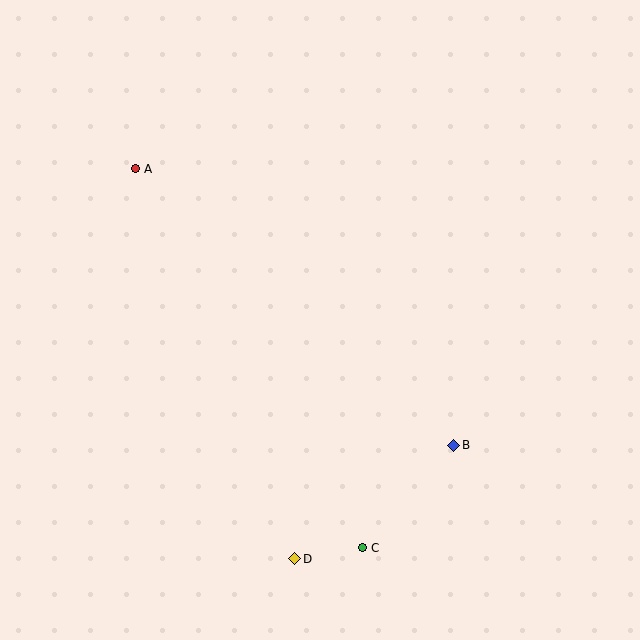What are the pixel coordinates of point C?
Point C is at (363, 548).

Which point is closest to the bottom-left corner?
Point D is closest to the bottom-left corner.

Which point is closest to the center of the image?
Point B at (454, 445) is closest to the center.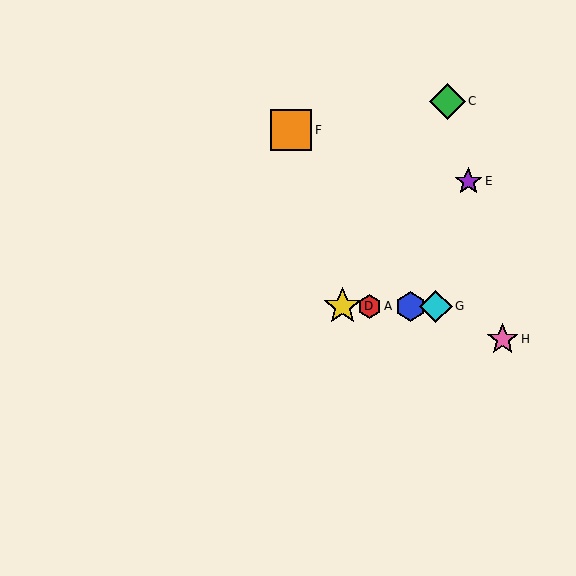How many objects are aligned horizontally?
4 objects (A, B, D, G) are aligned horizontally.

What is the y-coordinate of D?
Object D is at y≈307.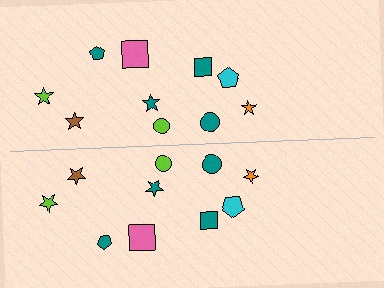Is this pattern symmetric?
Yes, this pattern has bilateral (reflection) symmetry.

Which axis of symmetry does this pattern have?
The pattern has a horizontal axis of symmetry running through the center of the image.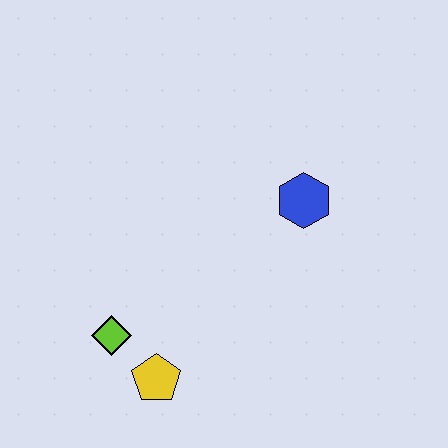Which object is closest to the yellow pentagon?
The lime diamond is closest to the yellow pentagon.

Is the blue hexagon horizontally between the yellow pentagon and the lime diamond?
No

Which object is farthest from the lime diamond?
The blue hexagon is farthest from the lime diamond.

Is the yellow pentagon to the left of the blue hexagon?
Yes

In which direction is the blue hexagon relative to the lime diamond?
The blue hexagon is to the right of the lime diamond.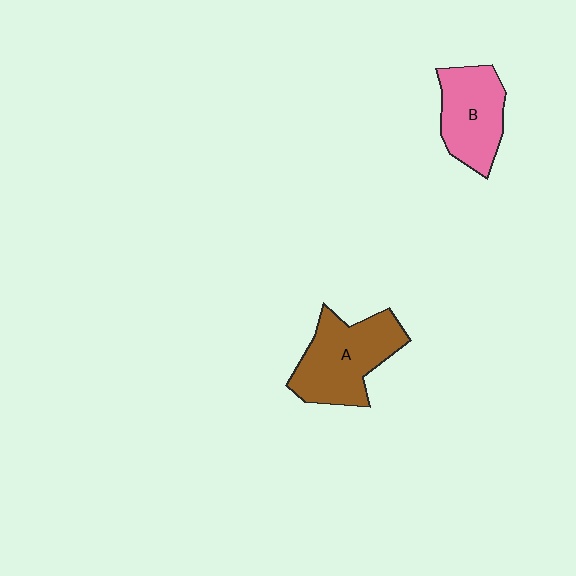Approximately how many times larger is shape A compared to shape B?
Approximately 1.3 times.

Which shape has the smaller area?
Shape B (pink).